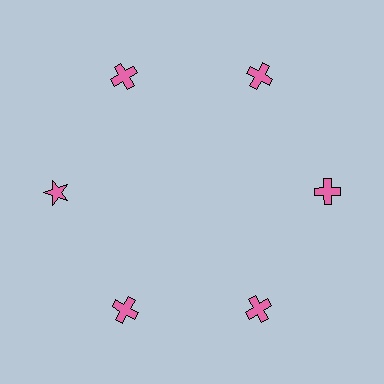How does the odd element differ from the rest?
It has a different shape: star instead of cross.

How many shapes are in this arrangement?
There are 6 shapes arranged in a ring pattern.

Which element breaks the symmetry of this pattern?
The pink star at roughly the 9 o'clock position breaks the symmetry. All other shapes are pink crosses.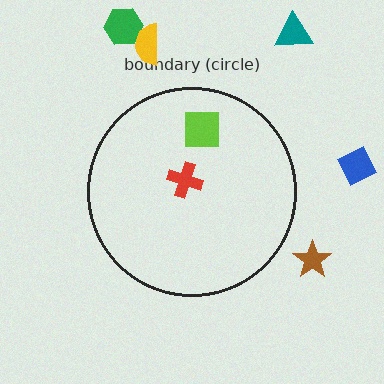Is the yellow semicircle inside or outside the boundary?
Outside.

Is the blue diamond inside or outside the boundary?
Outside.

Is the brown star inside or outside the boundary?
Outside.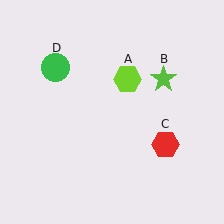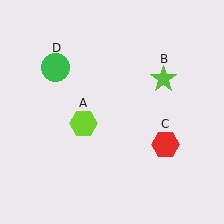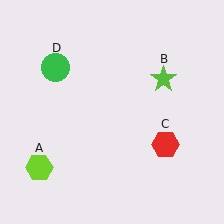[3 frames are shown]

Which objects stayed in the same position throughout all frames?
Lime star (object B) and red hexagon (object C) and green circle (object D) remained stationary.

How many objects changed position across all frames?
1 object changed position: lime hexagon (object A).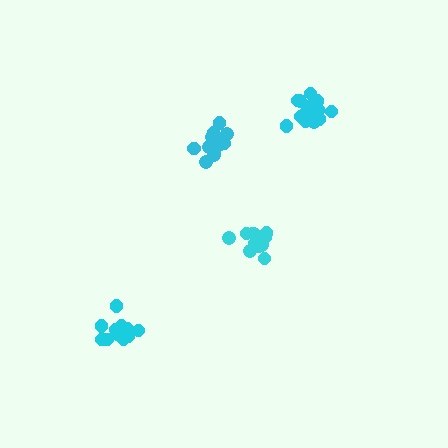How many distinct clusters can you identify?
There are 4 distinct clusters.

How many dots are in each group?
Group 1: 13 dots, Group 2: 13 dots, Group 3: 17 dots, Group 4: 15 dots (58 total).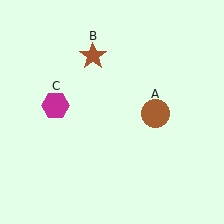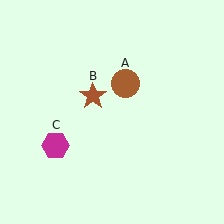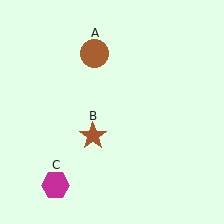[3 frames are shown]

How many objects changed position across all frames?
3 objects changed position: brown circle (object A), brown star (object B), magenta hexagon (object C).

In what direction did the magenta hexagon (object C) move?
The magenta hexagon (object C) moved down.